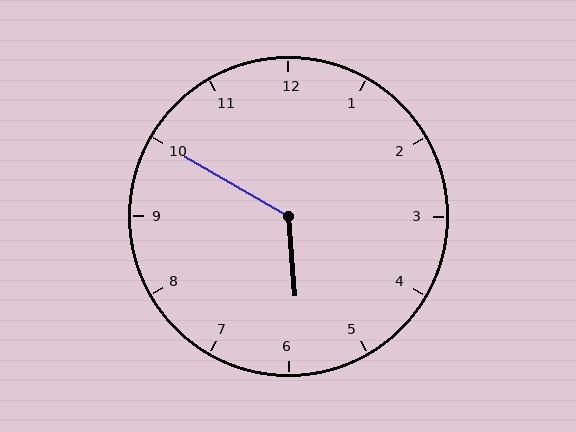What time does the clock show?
5:50.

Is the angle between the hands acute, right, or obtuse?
It is obtuse.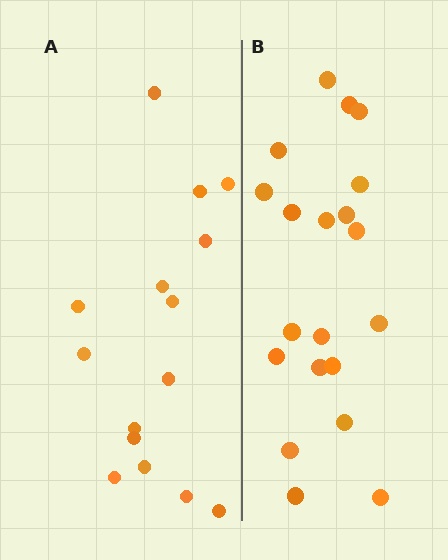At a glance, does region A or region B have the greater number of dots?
Region B (the right region) has more dots.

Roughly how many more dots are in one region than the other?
Region B has about 5 more dots than region A.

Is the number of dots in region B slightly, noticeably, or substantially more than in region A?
Region B has noticeably more, but not dramatically so. The ratio is roughly 1.3 to 1.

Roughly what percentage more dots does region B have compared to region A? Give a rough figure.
About 35% more.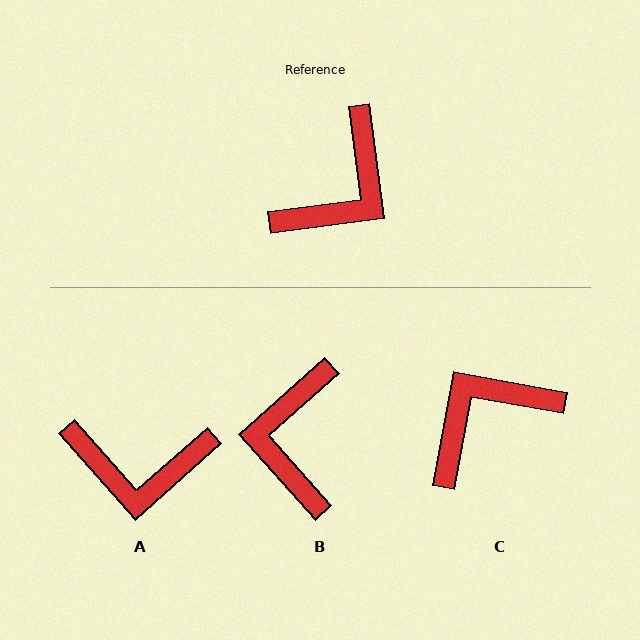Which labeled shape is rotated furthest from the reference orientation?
C, about 162 degrees away.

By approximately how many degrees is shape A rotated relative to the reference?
Approximately 56 degrees clockwise.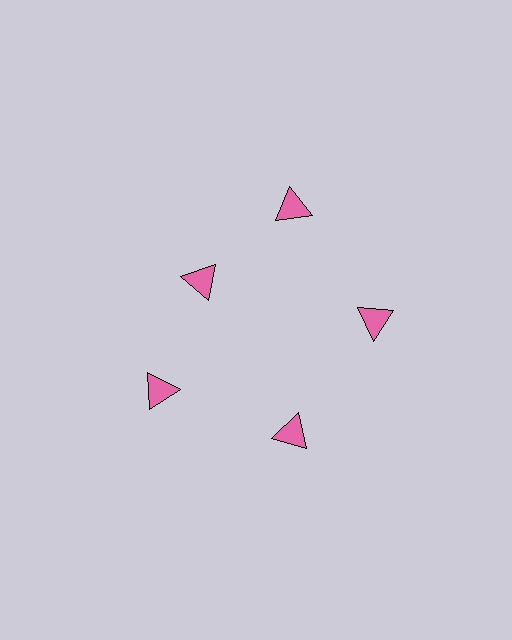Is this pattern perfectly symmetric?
No. The 5 pink triangles are arranged in a ring, but one element near the 10 o'clock position is pulled inward toward the center, breaking the 5-fold rotational symmetry.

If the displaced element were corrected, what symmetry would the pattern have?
It would have 5-fold rotational symmetry — the pattern would map onto itself every 72 degrees.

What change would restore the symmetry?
The symmetry would be restored by moving it outward, back onto the ring so that all 5 triangles sit at equal angles and equal distance from the center.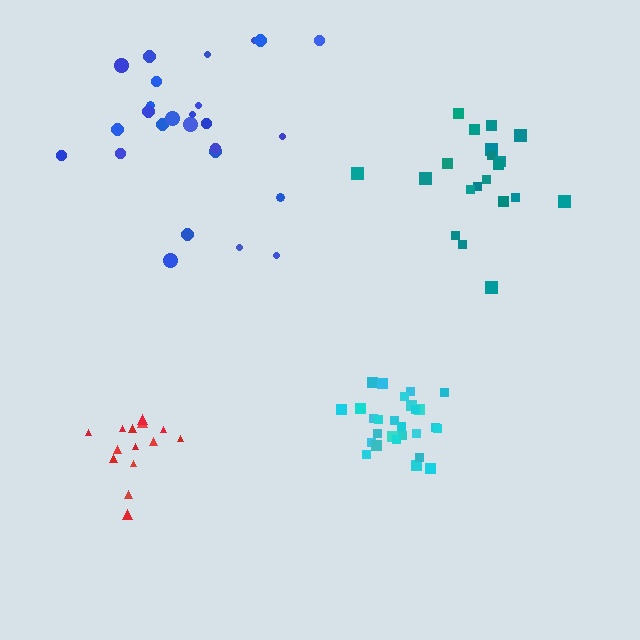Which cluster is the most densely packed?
Cyan.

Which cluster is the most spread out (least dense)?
Blue.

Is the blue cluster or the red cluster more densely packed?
Red.